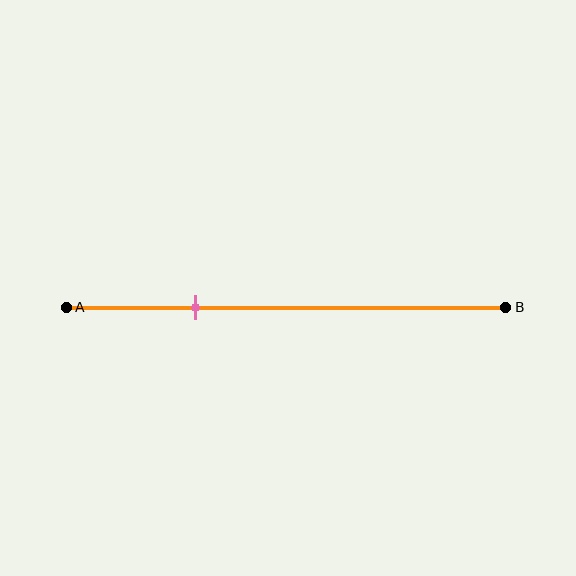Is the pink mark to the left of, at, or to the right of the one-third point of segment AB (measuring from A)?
The pink mark is to the left of the one-third point of segment AB.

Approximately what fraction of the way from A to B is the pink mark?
The pink mark is approximately 30% of the way from A to B.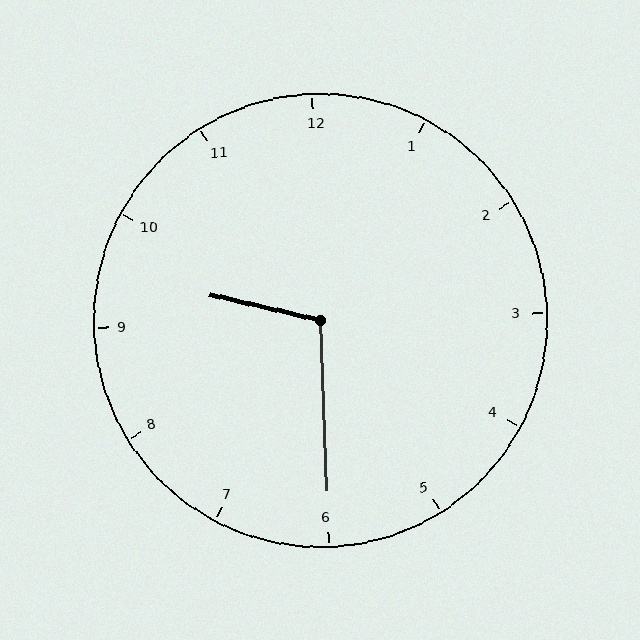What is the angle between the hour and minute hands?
Approximately 105 degrees.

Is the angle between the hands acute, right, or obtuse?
It is obtuse.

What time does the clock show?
9:30.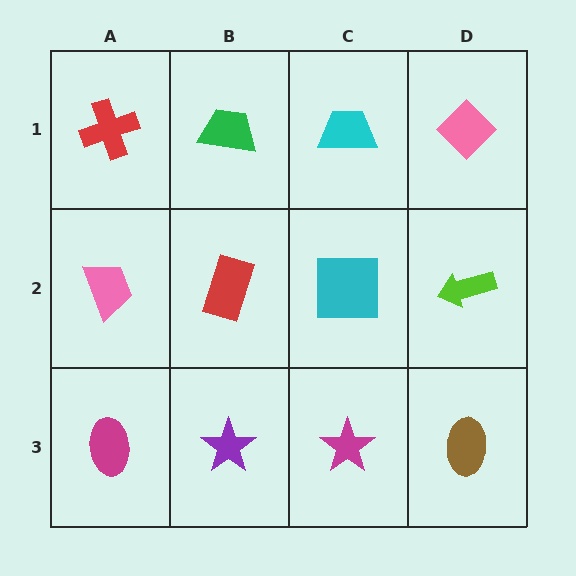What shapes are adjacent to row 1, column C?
A cyan square (row 2, column C), a green trapezoid (row 1, column B), a pink diamond (row 1, column D).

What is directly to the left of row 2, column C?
A red rectangle.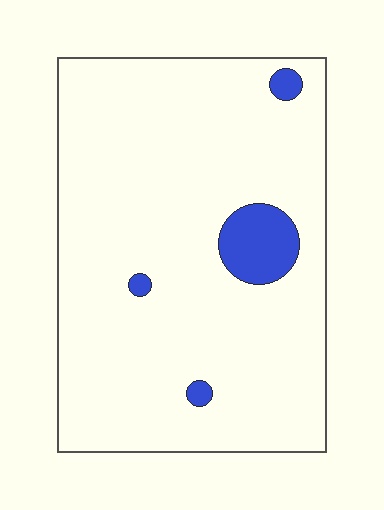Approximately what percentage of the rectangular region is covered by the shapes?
Approximately 5%.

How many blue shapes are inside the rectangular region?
4.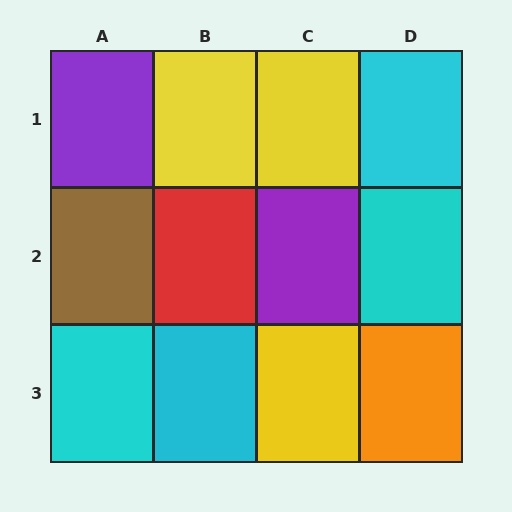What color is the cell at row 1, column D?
Cyan.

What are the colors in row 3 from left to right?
Cyan, cyan, yellow, orange.